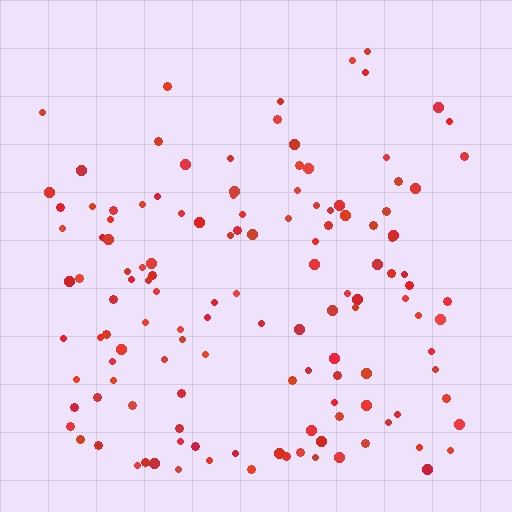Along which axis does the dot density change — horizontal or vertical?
Vertical.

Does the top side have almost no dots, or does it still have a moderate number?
Still a moderate number, just noticeably fewer than the bottom.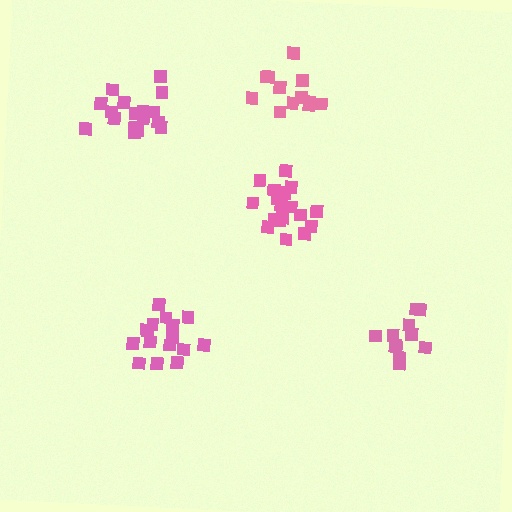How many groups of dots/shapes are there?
There are 5 groups.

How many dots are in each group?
Group 1: 12 dots, Group 2: 17 dots, Group 3: 18 dots, Group 4: 12 dots, Group 5: 16 dots (75 total).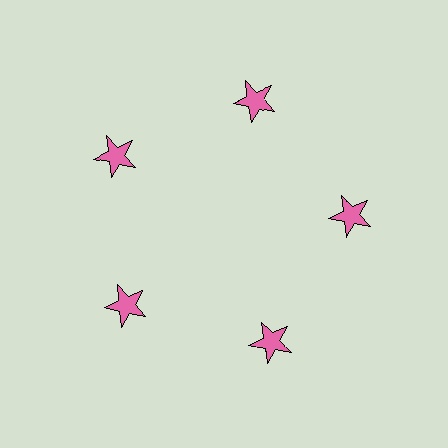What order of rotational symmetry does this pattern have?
This pattern has 5-fold rotational symmetry.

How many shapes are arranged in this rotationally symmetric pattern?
There are 5 shapes, arranged in 5 groups of 1.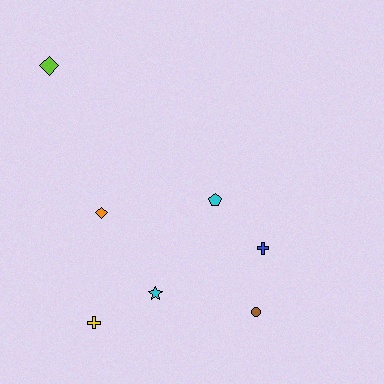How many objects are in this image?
There are 7 objects.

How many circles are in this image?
There is 1 circle.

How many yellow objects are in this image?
There is 1 yellow object.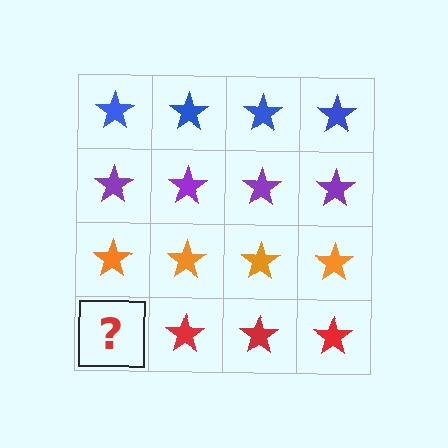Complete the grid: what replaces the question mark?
The question mark should be replaced with a red star.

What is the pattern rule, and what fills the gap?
The rule is that each row has a consistent color. The gap should be filled with a red star.